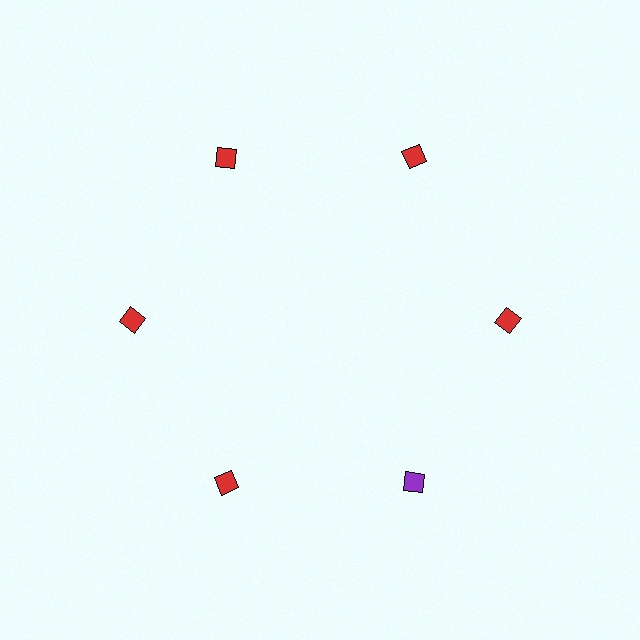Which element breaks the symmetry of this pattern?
The purple diamond at roughly the 5 o'clock position breaks the symmetry. All other shapes are red diamonds.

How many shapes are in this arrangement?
There are 6 shapes arranged in a ring pattern.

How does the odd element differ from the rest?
It has a different color: purple instead of red.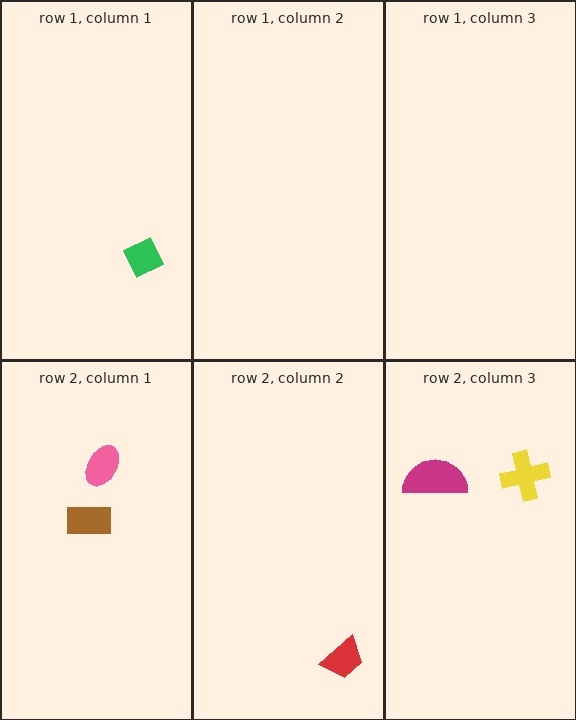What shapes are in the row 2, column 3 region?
The magenta semicircle, the yellow cross.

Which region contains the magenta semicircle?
The row 2, column 3 region.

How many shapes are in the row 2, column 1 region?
2.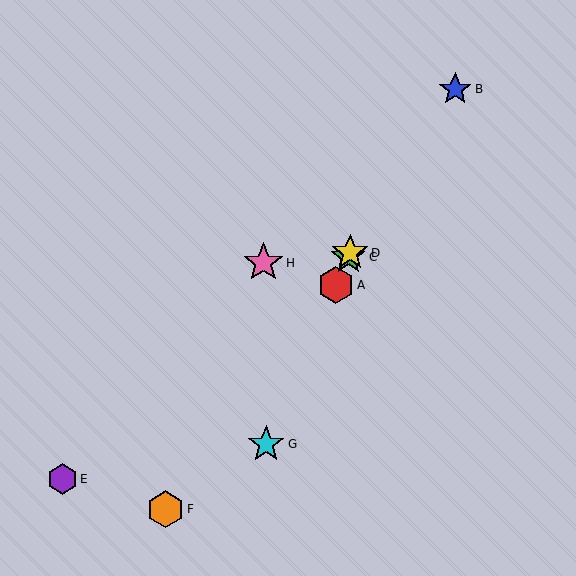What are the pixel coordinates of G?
Object G is at (266, 444).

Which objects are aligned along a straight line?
Objects A, C, D, G are aligned along a straight line.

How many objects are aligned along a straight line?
4 objects (A, C, D, G) are aligned along a straight line.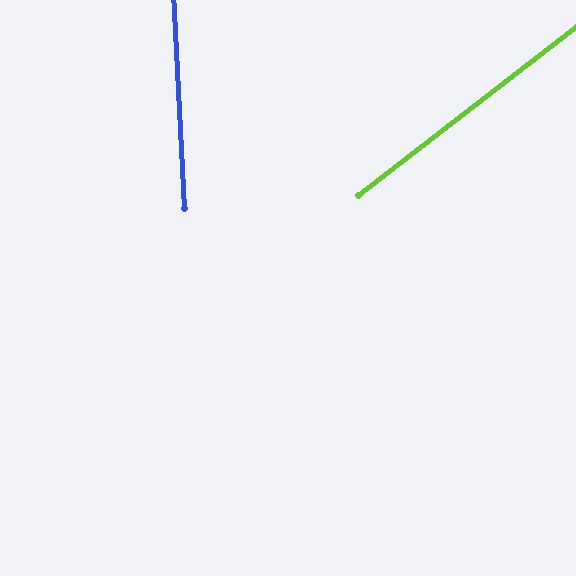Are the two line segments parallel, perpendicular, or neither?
Neither parallel nor perpendicular — they differ by about 55°.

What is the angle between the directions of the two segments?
Approximately 55 degrees.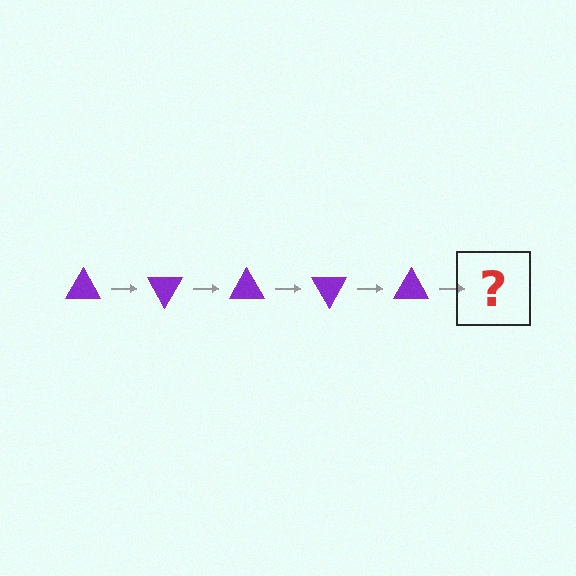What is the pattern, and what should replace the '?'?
The pattern is that the triangle rotates 60 degrees each step. The '?' should be a purple triangle rotated 300 degrees.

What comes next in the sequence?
The next element should be a purple triangle rotated 300 degrees.